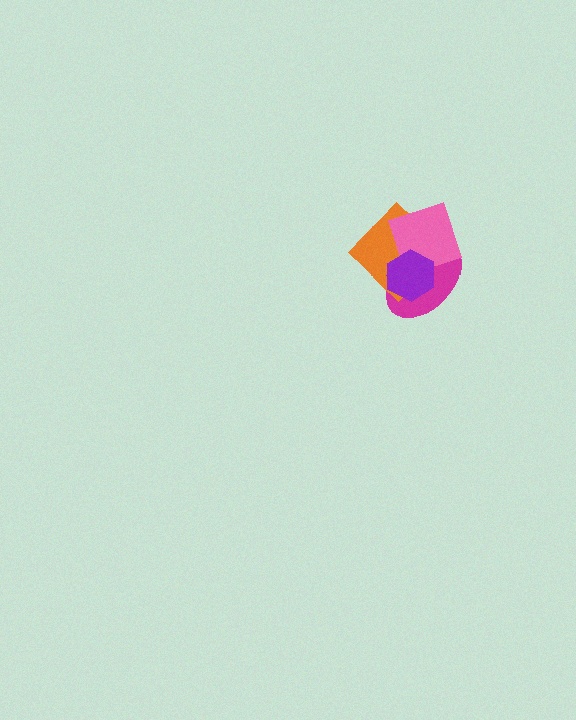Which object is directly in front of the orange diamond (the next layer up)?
The pink square is directly in front of the orange diamond.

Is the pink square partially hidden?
Yes, it is partially covered by another shape.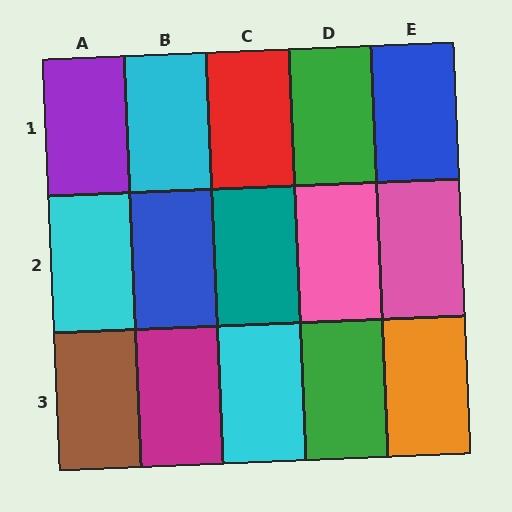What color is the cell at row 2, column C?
Teal.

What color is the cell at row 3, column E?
Orange.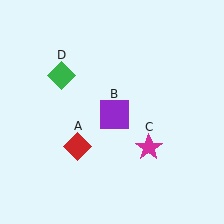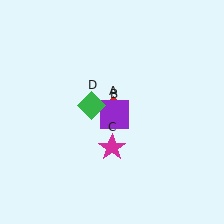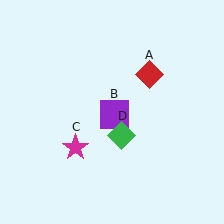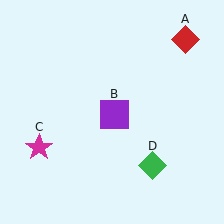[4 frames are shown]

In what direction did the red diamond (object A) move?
The red diamond (object A) moved up and to the right.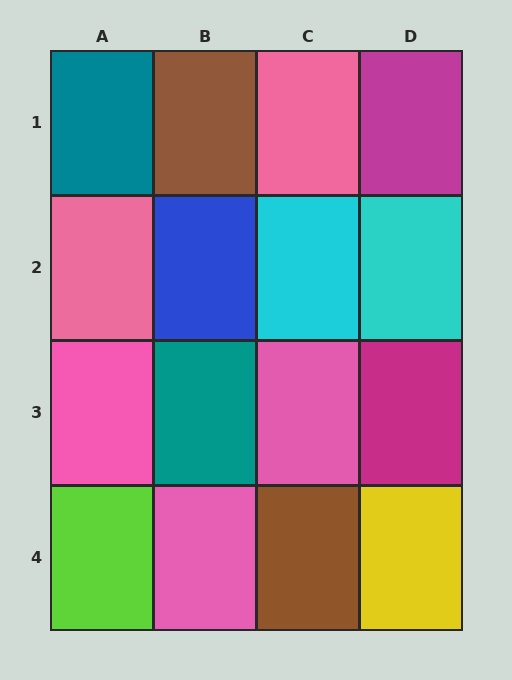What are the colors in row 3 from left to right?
Pink, teal, pink, magenta.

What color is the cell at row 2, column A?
Pink.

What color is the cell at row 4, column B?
Pink.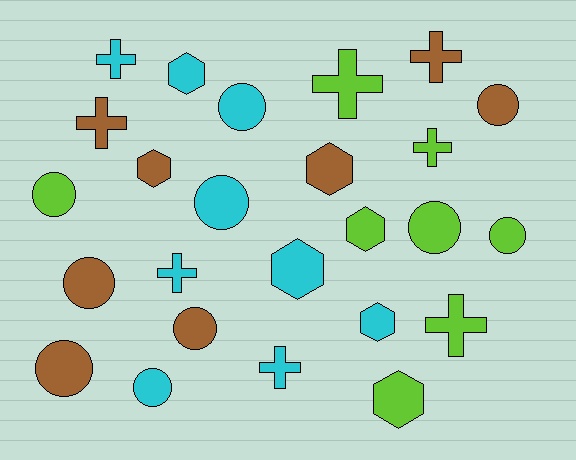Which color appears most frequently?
Cyan, with 9 objects.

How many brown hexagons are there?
There are 2 brown hexagons.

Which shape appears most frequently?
Circle, with 10 objects.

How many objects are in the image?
There are 25 objects.